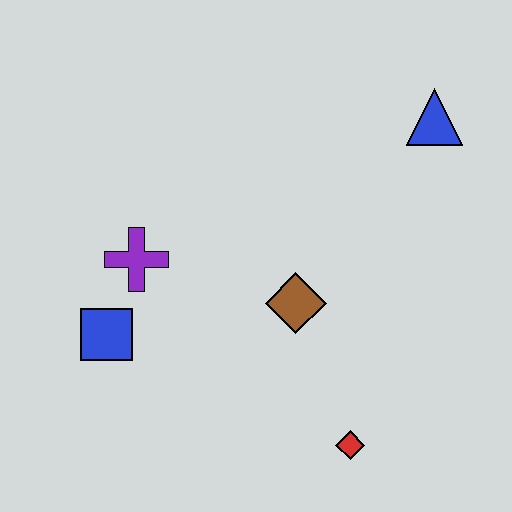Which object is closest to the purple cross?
The blue square is closest to the purple cross.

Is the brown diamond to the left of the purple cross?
No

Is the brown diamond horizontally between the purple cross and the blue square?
No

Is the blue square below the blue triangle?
Yes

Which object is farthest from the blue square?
The blue triangle is farthest from the blue square.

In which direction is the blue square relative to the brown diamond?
The blue square is to the left of the brown diamond.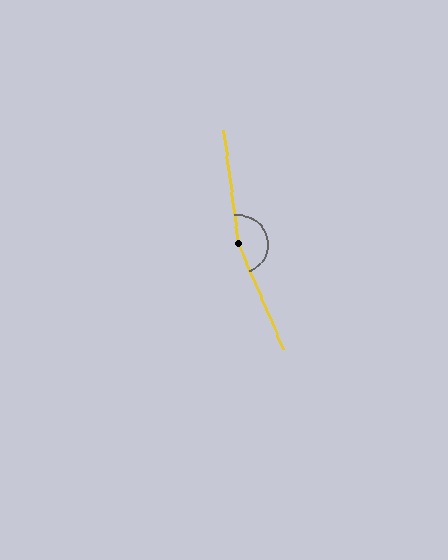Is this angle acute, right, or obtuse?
It is obtuse.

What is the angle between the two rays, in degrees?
Approximately 164 degrees.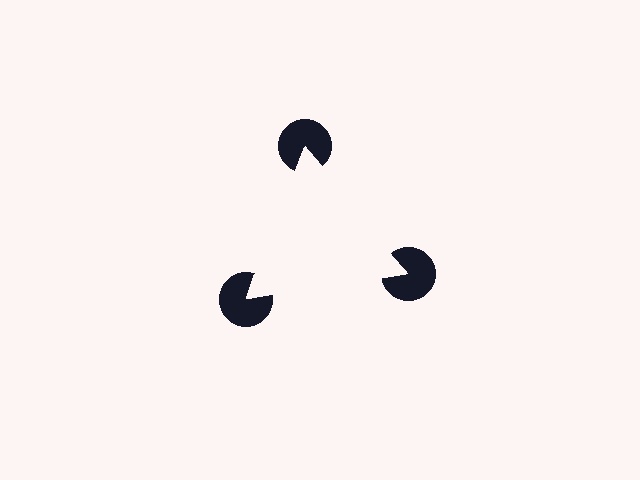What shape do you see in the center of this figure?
An illusory triangle — its edges are inferred from the aligned wedge cuts in the pac-man discs, not physically drawn.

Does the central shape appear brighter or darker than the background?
It typically appears slightly brighter than the background, even though no actual brightness change is drawn.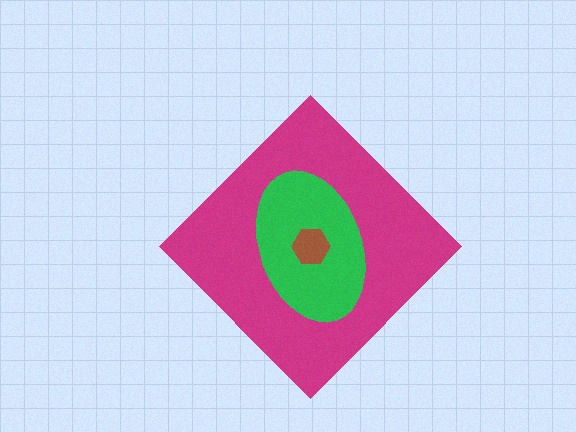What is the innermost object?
The brown hexagon.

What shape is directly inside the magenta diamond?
The green ellipse.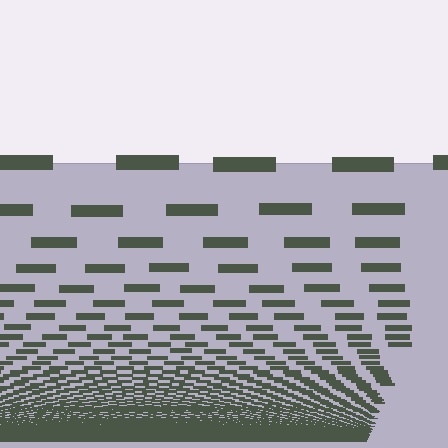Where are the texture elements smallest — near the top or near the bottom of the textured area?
Near the bottom.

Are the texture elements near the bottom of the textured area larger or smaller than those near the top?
Smaller. The gradient is inverted — elements near the bottom are smaller and denser.